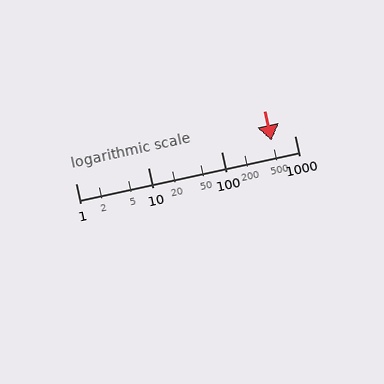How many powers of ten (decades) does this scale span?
The scale spans 3 decades, from 1 to 1000.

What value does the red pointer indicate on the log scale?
The pointer indicates approximately 490.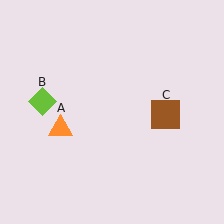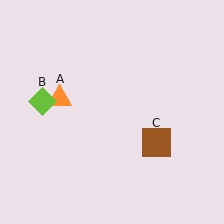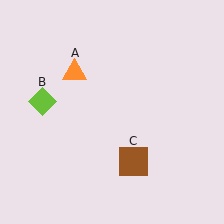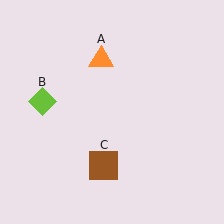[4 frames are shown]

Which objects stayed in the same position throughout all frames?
Lime diamond (object B) remained stationary.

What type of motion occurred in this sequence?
The orange triangle (object A), brown square (object C) rotated clockwise around the center of the scene.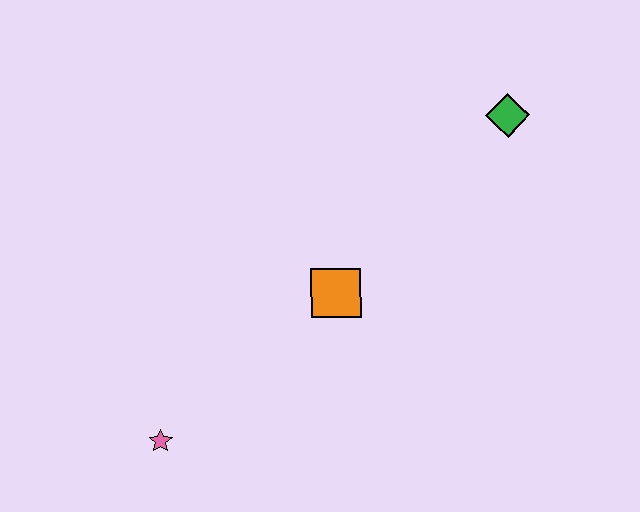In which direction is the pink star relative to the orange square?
The pink star is to the left of the orange square.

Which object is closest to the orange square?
The pink star is closest to the orange square.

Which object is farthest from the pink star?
The green diamond is farthest from the pink star.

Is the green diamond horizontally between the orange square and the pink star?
No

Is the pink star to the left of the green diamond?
Yes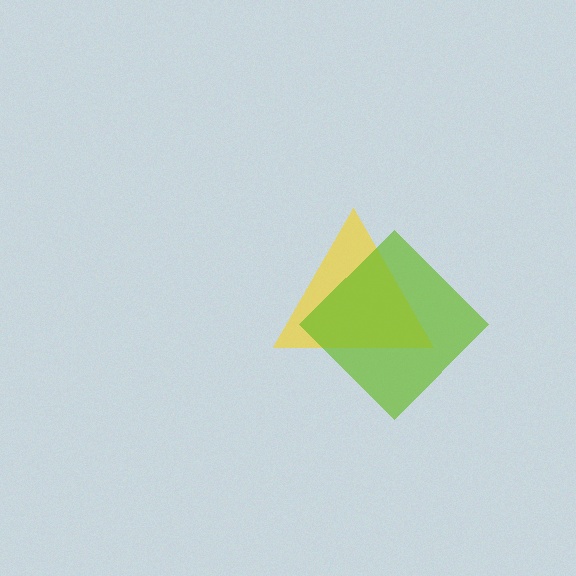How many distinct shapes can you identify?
There are 2 distinct shapes: a yellow triangle, a lime diamond.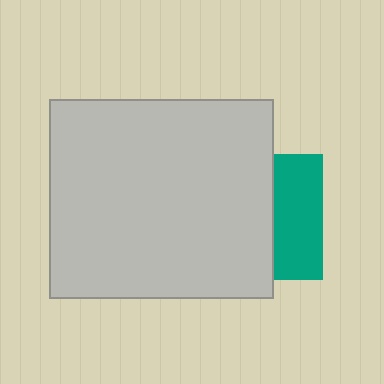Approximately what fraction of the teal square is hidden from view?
Roughly 60% of the teal square is hidden behind the light gray rectangle.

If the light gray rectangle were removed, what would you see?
You would see the complete teal square.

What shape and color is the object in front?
The object in front is a light gray rectangle.